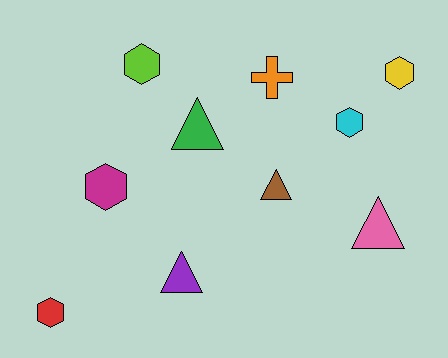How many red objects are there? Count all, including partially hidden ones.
There is 1 red object.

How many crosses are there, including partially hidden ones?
There is 1 cross.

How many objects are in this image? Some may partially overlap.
There are 10 objects.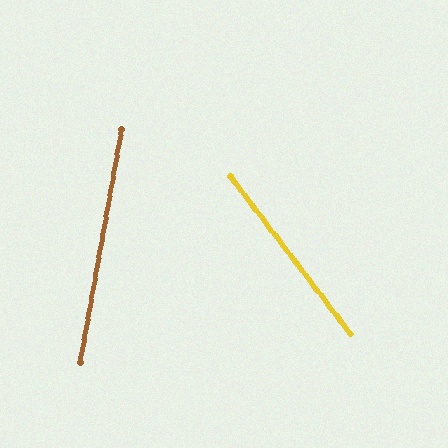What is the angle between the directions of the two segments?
Approximately 47 degrees.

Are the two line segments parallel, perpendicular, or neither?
Neither parallel nor perpendicular — they differ by about 47°.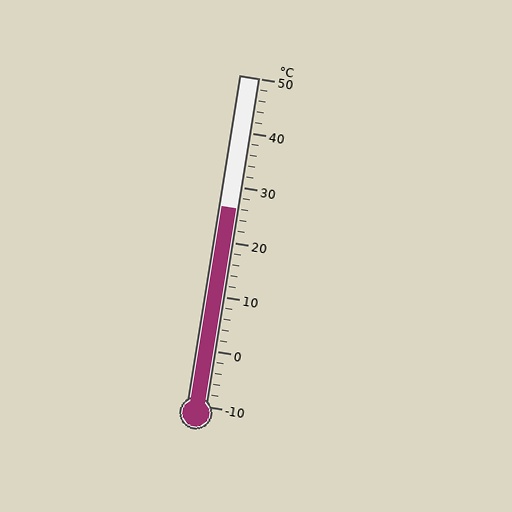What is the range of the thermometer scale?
The thermometer scale ranges from -10°C to 50°C.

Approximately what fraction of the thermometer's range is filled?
The thermometer is filled to approximately 60% of its range.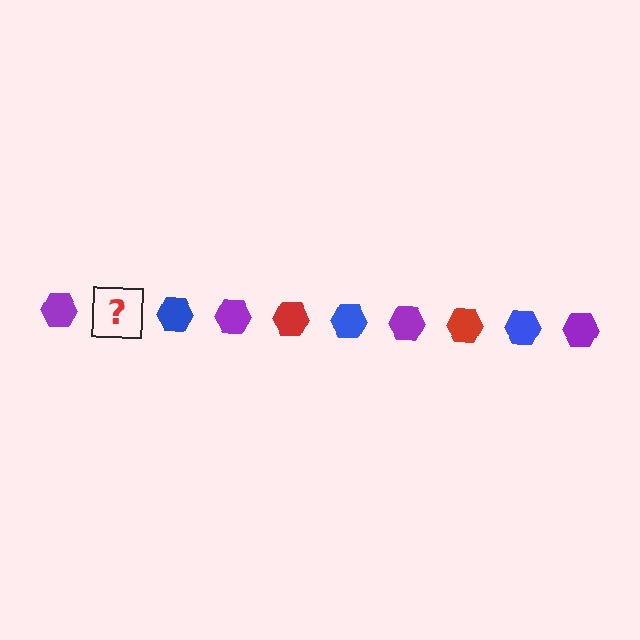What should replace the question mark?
The question mark should be replaced with a red hexagon.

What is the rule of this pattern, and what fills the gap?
The rule is that the pattern cycles through purple, red, blue hexagons. The gap should be filled with a red hexagon.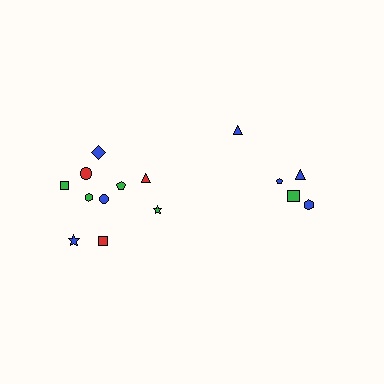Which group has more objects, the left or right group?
The left group.